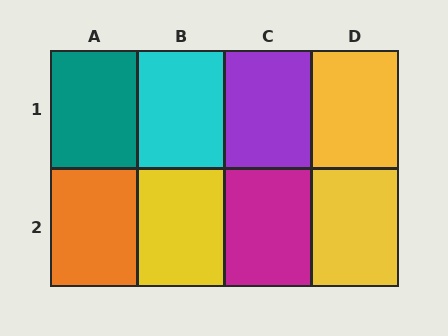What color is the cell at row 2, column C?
Magenta.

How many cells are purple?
1 cell is purple.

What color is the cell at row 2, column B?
Yellow.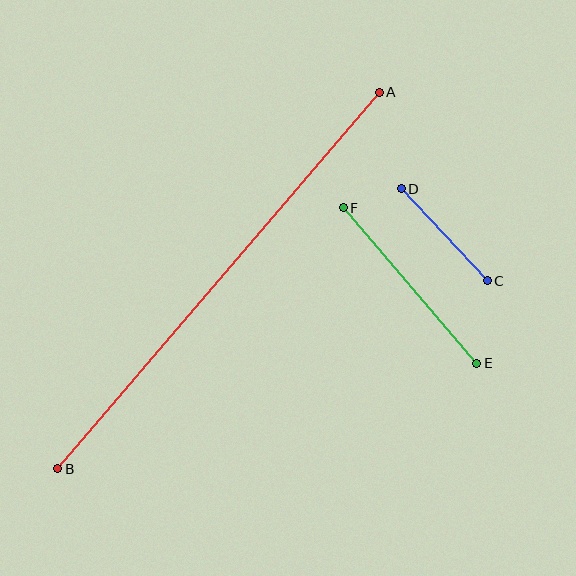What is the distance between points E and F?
The distance is approximately 205 pixels.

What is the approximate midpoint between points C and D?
The midpoint is at approximately (444, 235) pixels.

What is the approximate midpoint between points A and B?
The midpoint is at approximately (219, 281) pixels.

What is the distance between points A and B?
The distance is approximately 495 pixels.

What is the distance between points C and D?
The distance is approximately 126 pixels.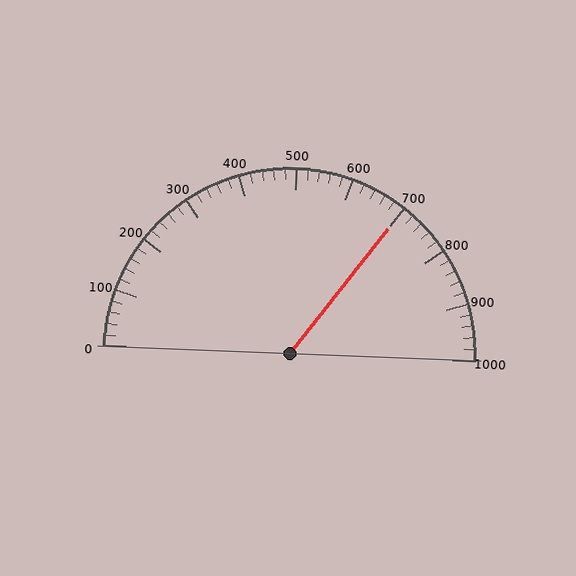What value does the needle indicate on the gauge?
The needle indicates approximately 700.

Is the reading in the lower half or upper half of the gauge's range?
The reading is in the upper half of the range (0 to 1000).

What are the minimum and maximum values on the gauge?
The gauge ranges from 0 to 1000.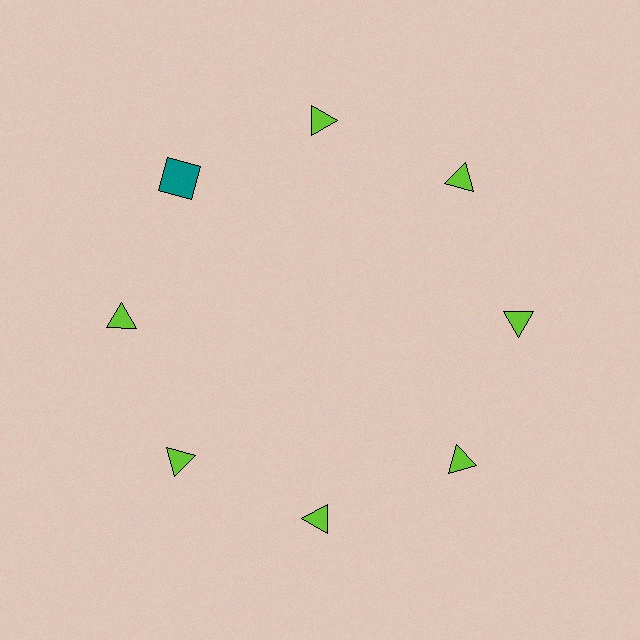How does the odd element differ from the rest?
It differs in both color (teal instead of lime) and shape (square instead of triangle).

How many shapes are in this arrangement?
There are 8 shapes arranged in a ring pattern.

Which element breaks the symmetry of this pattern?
The teal square at roughly the 10 o'clock position breaks the symmetry. All other shapes are lime triangles.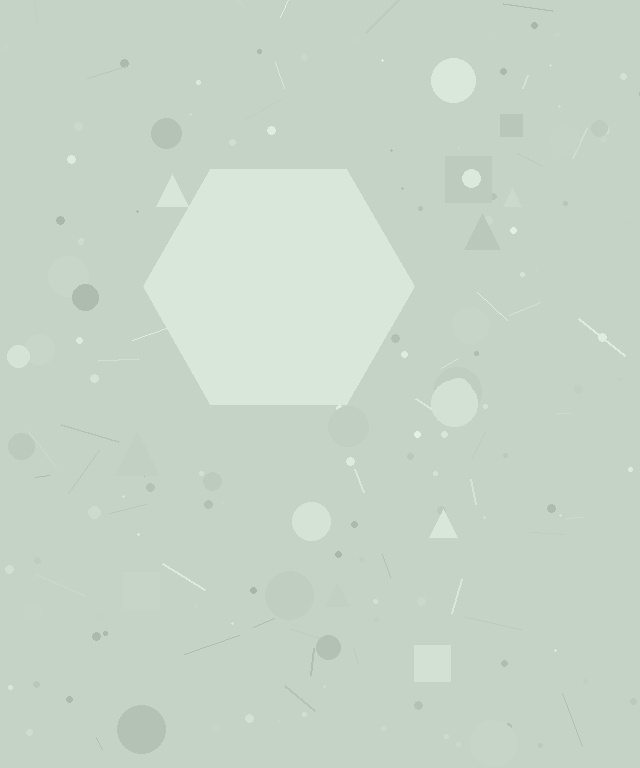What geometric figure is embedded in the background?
A hexagon is embedded in the background.